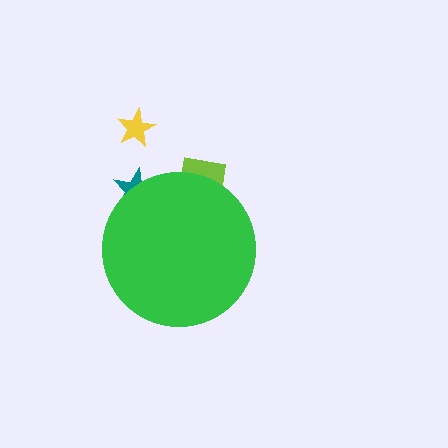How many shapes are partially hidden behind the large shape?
2 shapes are partially hidden.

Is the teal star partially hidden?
Yes, the teal star is partially hidden behind the green circle.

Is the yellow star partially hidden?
No, the yellow star is fully visible.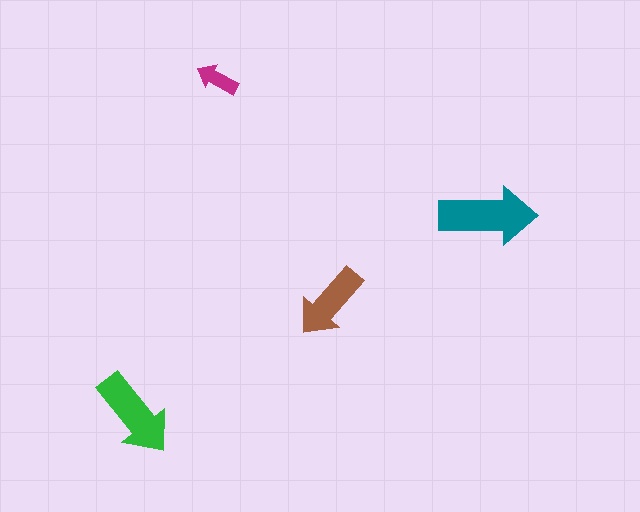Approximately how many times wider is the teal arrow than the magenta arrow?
About 2.5 times wider.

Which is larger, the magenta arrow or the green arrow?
The green one.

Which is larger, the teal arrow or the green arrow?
The teal one.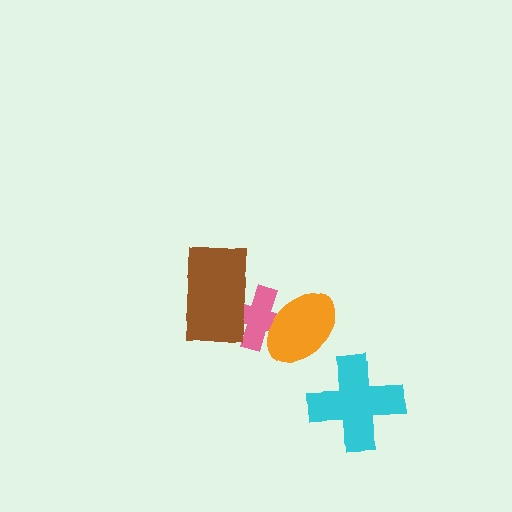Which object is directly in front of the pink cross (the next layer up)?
The orange ellipse is directly in front of the pink cross.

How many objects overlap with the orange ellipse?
1 object overlaps with the orange ellipse.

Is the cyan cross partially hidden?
No, no other shape covers it.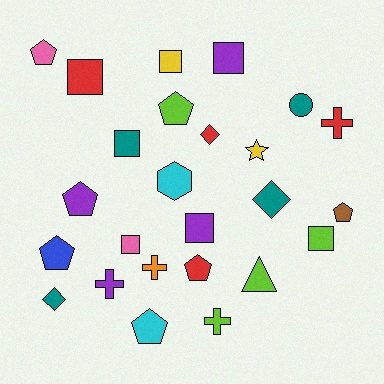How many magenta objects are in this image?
There are no magenta objects.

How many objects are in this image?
There are 25 objects.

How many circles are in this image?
There is 1 circle.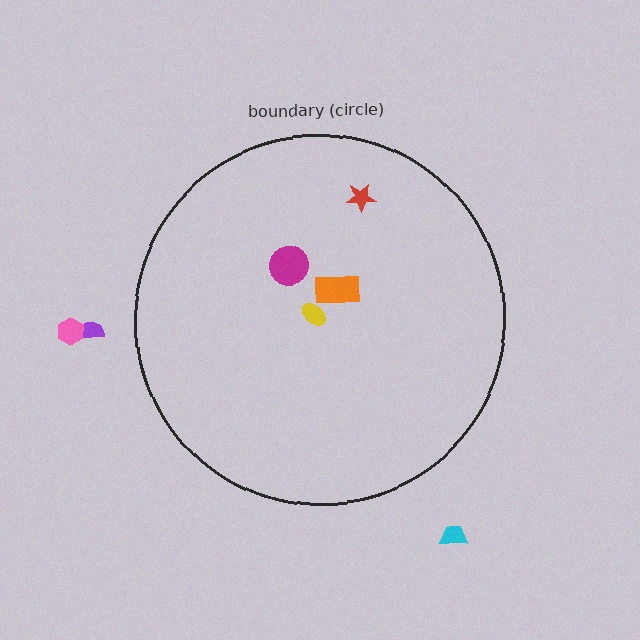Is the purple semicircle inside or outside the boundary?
Outside.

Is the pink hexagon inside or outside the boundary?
Outside.